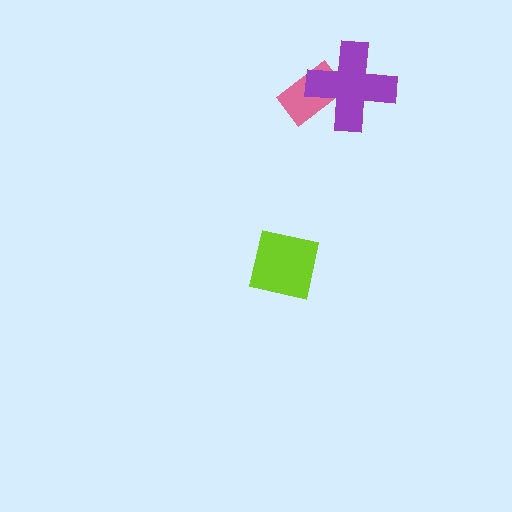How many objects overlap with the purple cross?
1 object overlaps with the purple cross.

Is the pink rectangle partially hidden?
Yes, it is partially covered by another shape.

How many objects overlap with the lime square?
0 objects overlap with the lime square.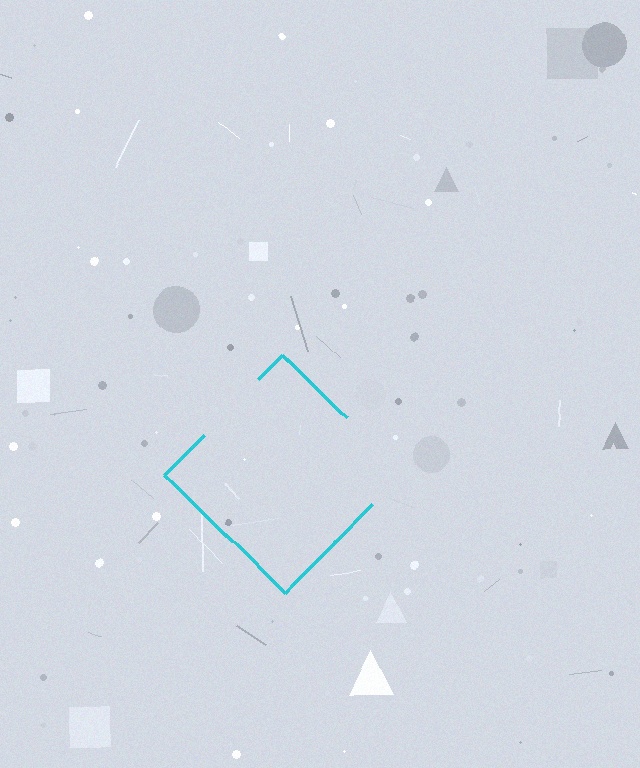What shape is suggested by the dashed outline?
The dashed outline suggests a diamond.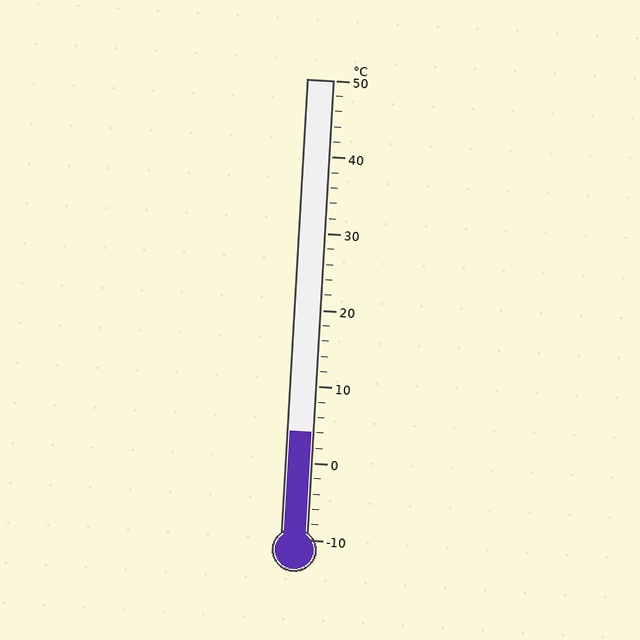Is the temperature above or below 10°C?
The temperature is below 10°C.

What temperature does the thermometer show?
The thermometer shows approximately 4°C.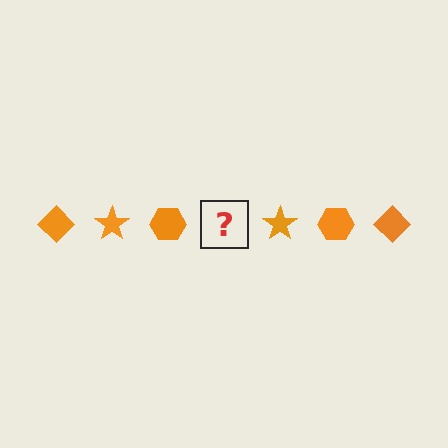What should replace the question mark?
The question mark should be replaced with an orange diamond.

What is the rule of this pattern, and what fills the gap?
The rule is that the pattern cycles through diamond, star, hexagon shapes in orange. The gap should be filled with an orange diamond.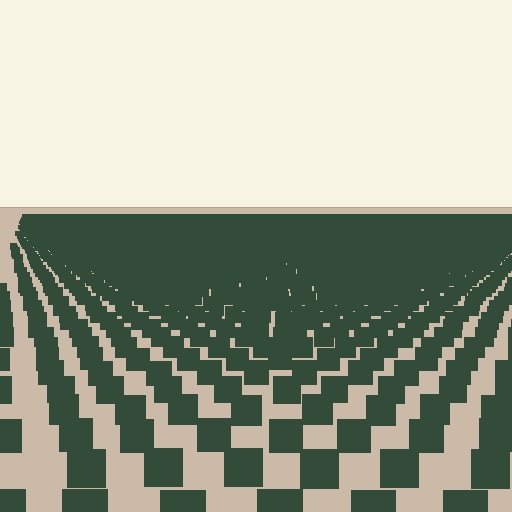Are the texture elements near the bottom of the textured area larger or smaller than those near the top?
Larger. Near the bottom, elements are closer to the viewer and appear at a bigger on-screen size.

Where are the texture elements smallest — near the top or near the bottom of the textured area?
Near the top.